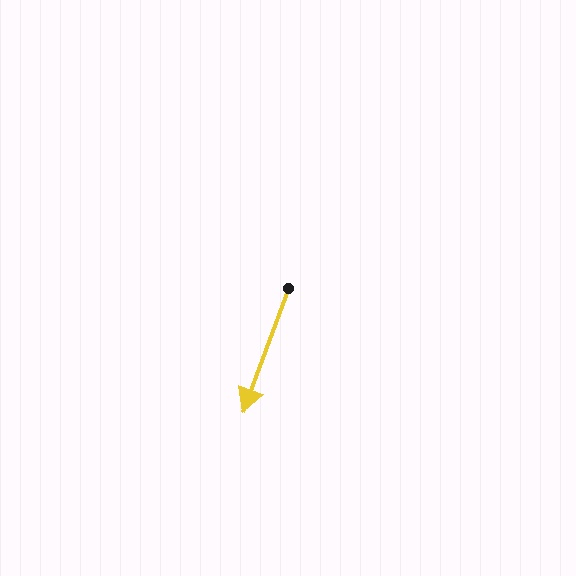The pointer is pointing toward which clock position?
Roughly 7 o'clock.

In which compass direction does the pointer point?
South.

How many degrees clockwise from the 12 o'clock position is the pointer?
Approximately 200 degrees.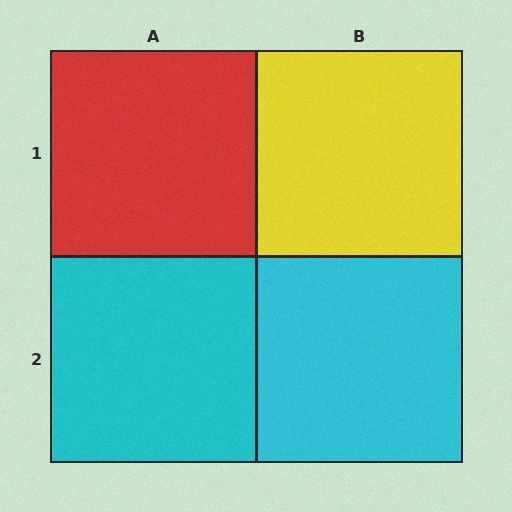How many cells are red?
1 cell is red.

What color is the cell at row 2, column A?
Cyan.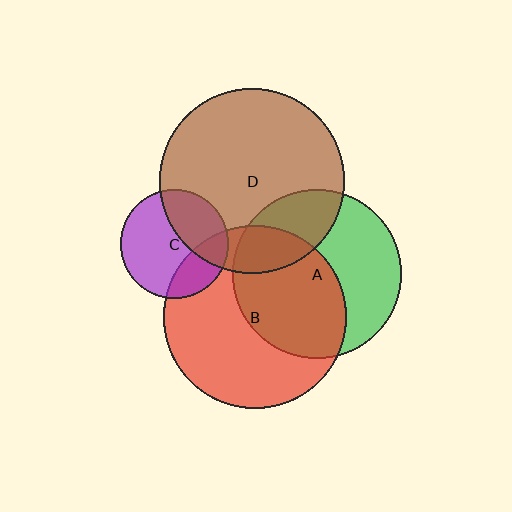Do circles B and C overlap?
Yes.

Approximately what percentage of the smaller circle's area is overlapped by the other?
Approximately 25%.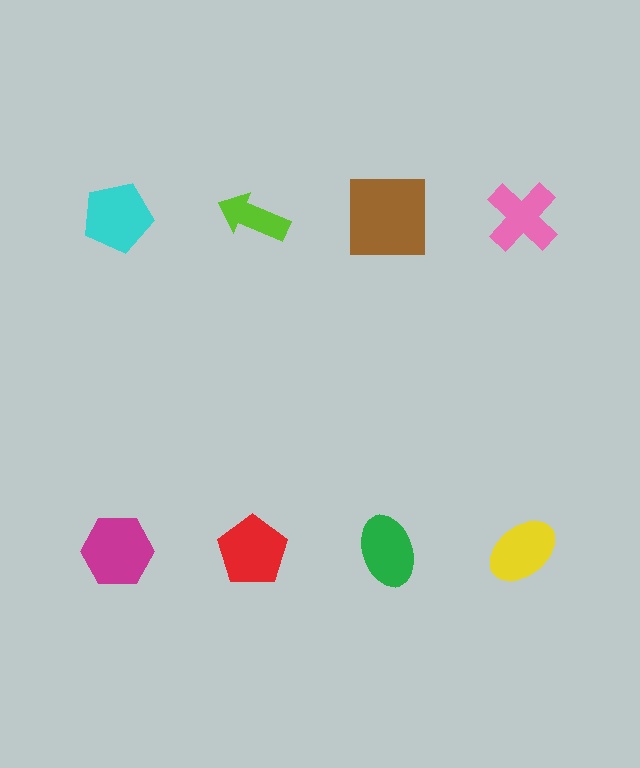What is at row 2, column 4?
A yellow ellipse.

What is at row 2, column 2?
A red pentagon.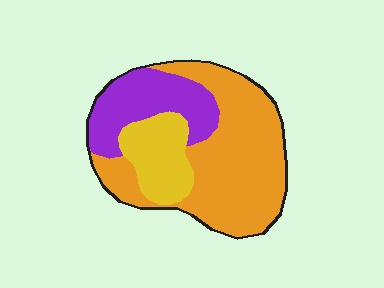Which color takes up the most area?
Orange, at roughly 55%.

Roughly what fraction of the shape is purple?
Purple takes up about one quarter (1/4) of the shape.